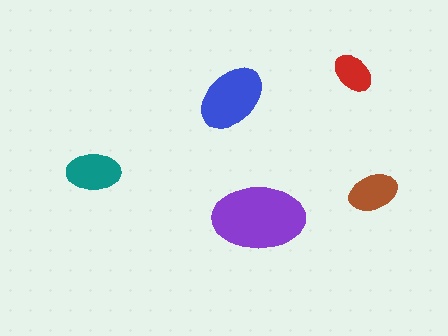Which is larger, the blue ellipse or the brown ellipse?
The blue one.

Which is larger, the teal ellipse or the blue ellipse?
The blue one.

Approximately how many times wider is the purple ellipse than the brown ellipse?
About 2 times wider.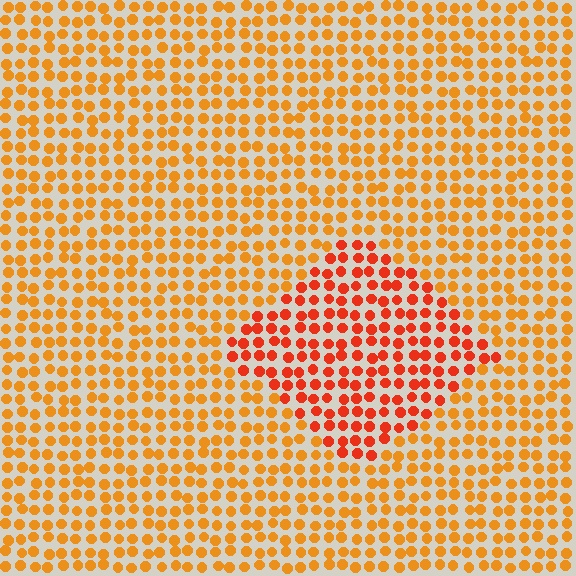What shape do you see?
I see a diamond.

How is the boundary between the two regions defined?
The boundary is defined purely by a slight shift in hue (about 28 degrees). Spacing, size, and orientation are identical on both sides.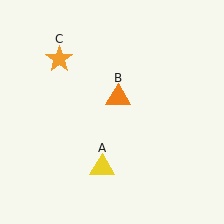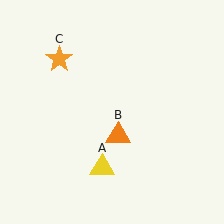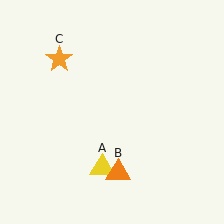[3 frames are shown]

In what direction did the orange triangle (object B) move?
The orange triangle (object B) moved down.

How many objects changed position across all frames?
1 object changed position: orange triangle (object B).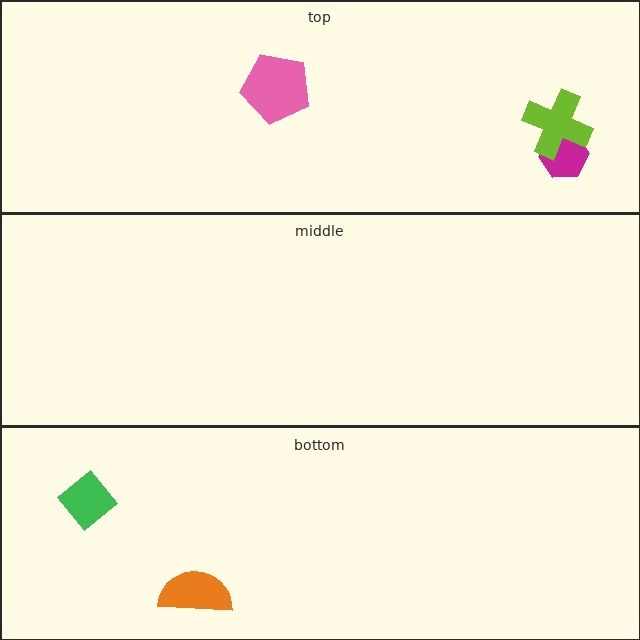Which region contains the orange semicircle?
The bottom region.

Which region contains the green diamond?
The bottom region.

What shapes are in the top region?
The magenta hexagon, the lime cross, the pink pentagon.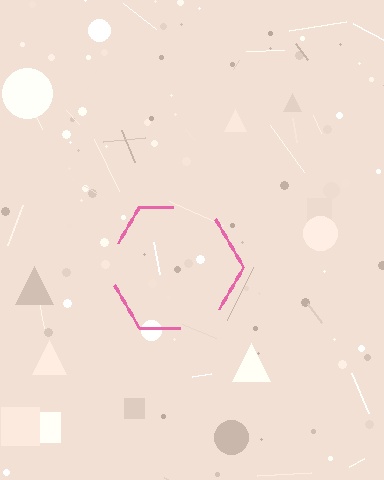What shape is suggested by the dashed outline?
The dashed outline suggests a hexagon.